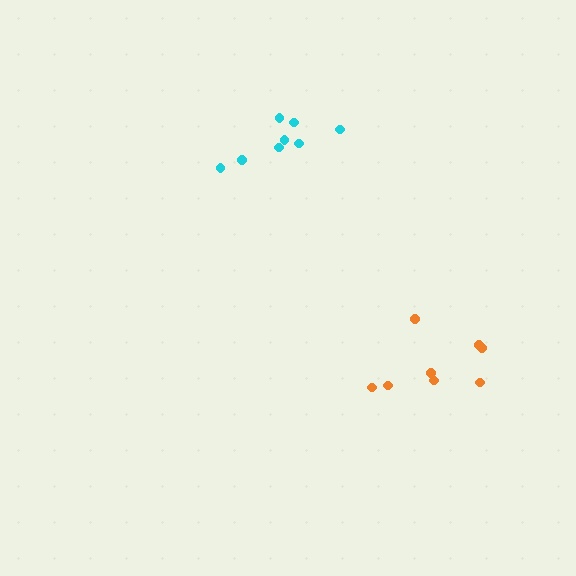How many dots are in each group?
Group 1: 8 dots, Group 2: 8 dots (16 total).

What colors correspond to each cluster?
The clusters are colored: cyan, orange.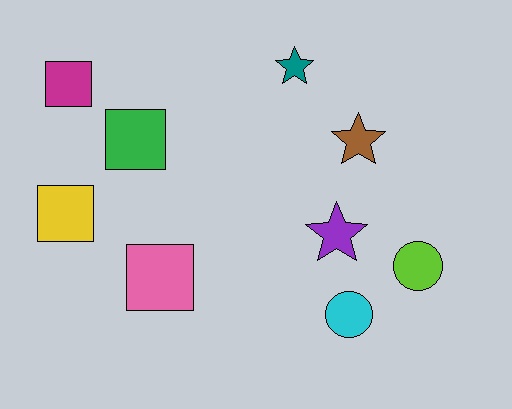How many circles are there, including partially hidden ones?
There are 2 circles.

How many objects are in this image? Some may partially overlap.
There are 9 objects.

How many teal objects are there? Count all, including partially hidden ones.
There is 1 teal object.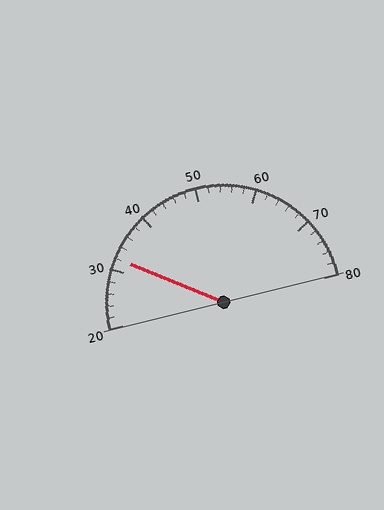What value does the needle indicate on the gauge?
The needle indicates approximately 32.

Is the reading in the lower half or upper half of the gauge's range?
The reading is in the lower half of the range (20 to 80).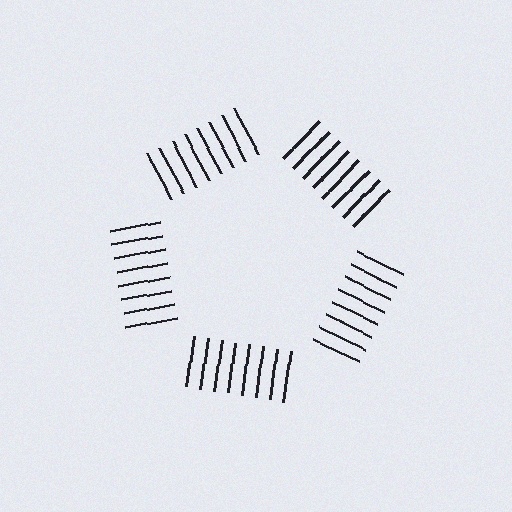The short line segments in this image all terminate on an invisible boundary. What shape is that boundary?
An illusory pentagon — the line segments terminate on its edges but no continuous stroke is drawn.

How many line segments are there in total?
40 — 8 along each of the 5 edges.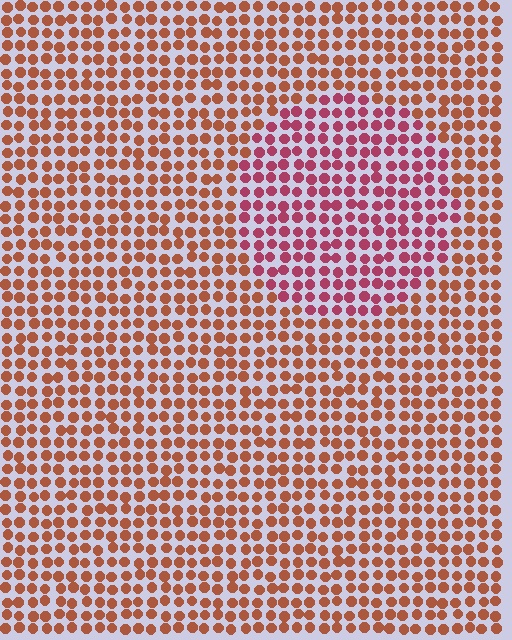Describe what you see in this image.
The image is filled with small brown elements in a uniform arrangement. A circle-shaped region is visible where the elements are tinted to a slightly different hue, forming a subtle color boundary.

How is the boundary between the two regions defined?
The boundary is defined purely by a slight shift in hue (about 36 degrees). Spacing, size, and orientation are identical on both sides.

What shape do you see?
I see a circle.